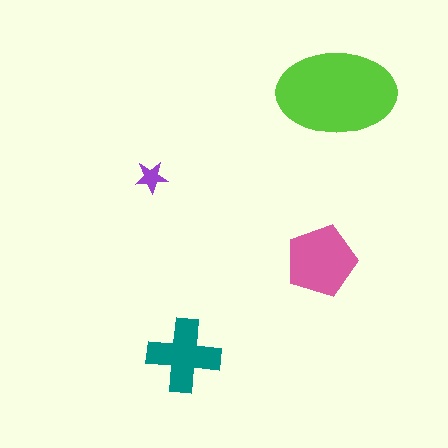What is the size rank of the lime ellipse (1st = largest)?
1st.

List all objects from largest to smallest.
The lime ellipse, the pink pentagon, the teal cross, the purple star.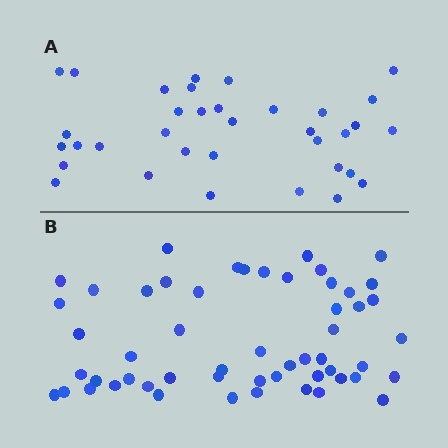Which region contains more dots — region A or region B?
Region B (the bottom region) has more dots.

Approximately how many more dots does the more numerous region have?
Region B has approximately 20 more dots than region A.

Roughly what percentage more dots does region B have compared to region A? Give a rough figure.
About 55% more.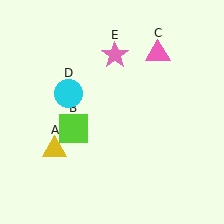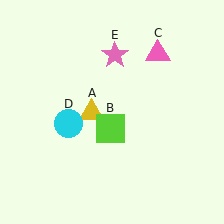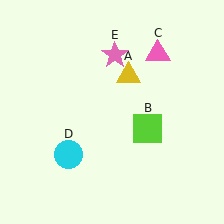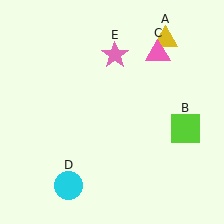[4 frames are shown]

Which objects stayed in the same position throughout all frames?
Pink triangle (object C) and pink star (object E) remained stationary.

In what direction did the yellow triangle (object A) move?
The yellow triangle (object A) moved up and to the right.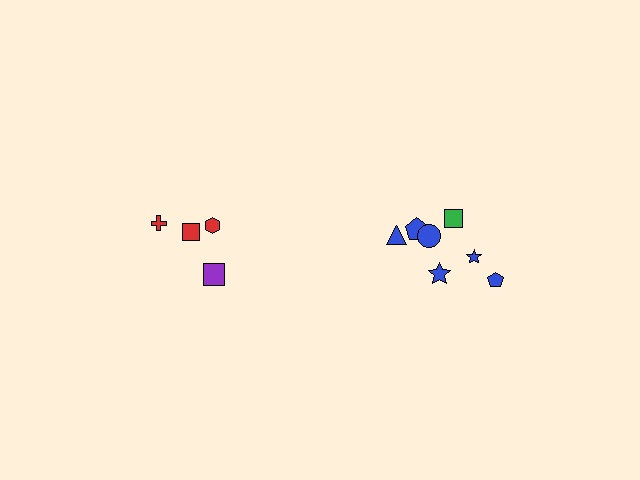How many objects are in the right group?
There are 7 objects.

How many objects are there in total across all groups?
There are 11 objects.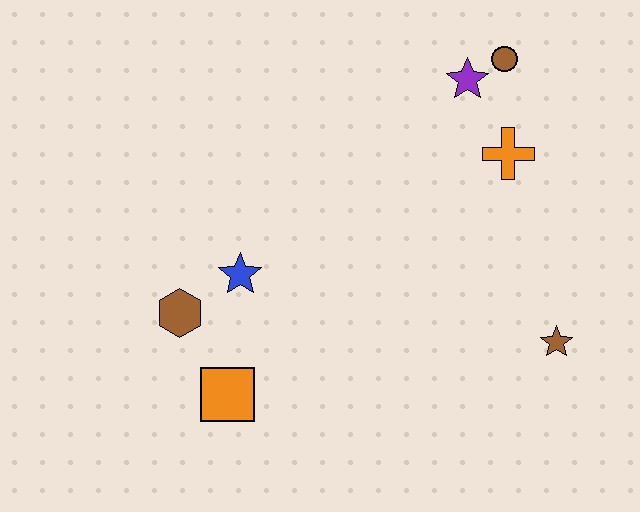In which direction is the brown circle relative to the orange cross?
The brown circle is above the orange cross.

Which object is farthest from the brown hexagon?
The brown circle is farthest from the brown hexagon.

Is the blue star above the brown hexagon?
Yes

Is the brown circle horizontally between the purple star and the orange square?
No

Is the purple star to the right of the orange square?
Yes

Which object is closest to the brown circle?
The purple star is closest to the brown circle.